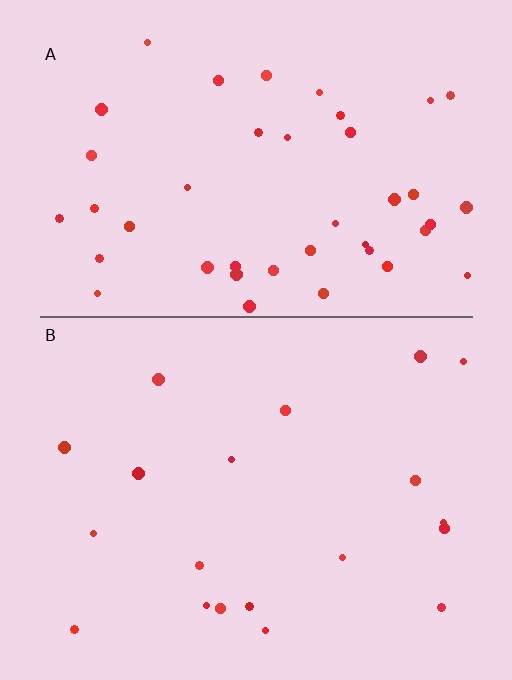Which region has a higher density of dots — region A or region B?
A (the top).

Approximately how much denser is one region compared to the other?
Approximately 2.2× — region A over region B.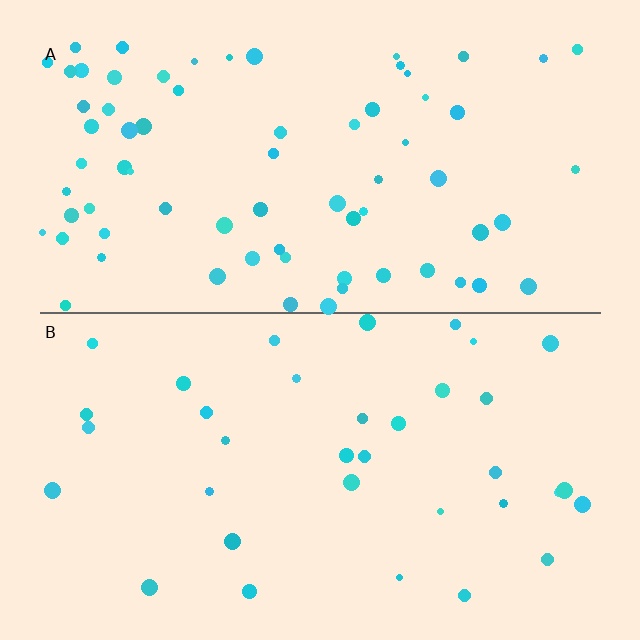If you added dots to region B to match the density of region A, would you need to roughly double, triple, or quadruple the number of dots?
Approximately double.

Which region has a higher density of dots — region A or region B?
A (the top).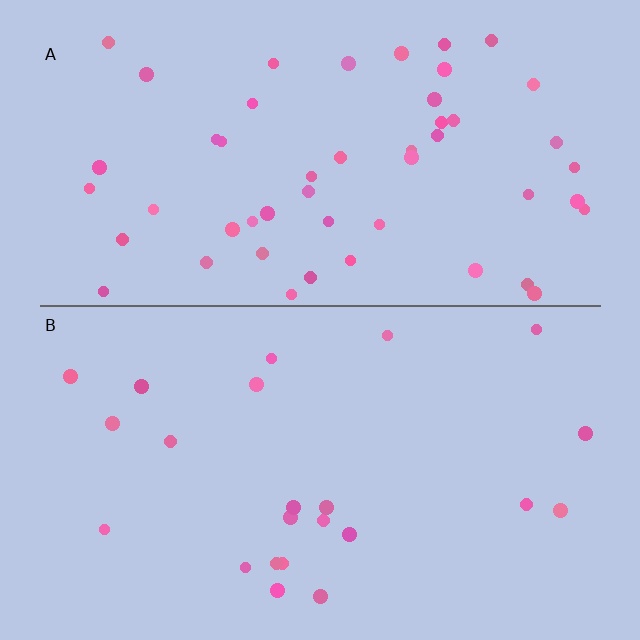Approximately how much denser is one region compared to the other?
Approximately 2.2× — region A over region B.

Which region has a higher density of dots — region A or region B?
A (the top).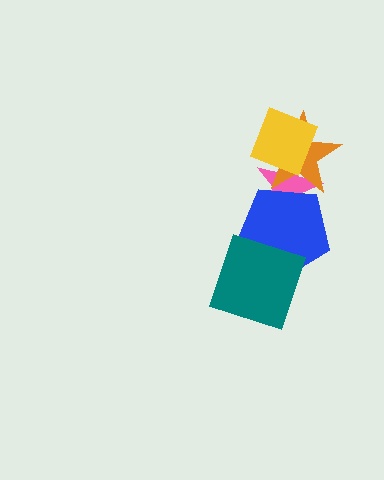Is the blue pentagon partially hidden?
Yes, it is partially covered by another shape.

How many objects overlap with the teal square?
1 object overlaps with the teal square.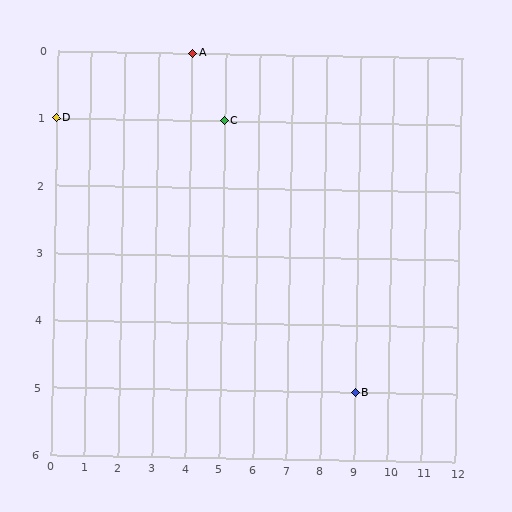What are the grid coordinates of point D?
Point D is at grid coordinates (0, 1).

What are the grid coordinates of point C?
Point C is at grid coordinates (5, 1).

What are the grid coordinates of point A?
Point A is at grid coordinates (4, 0).